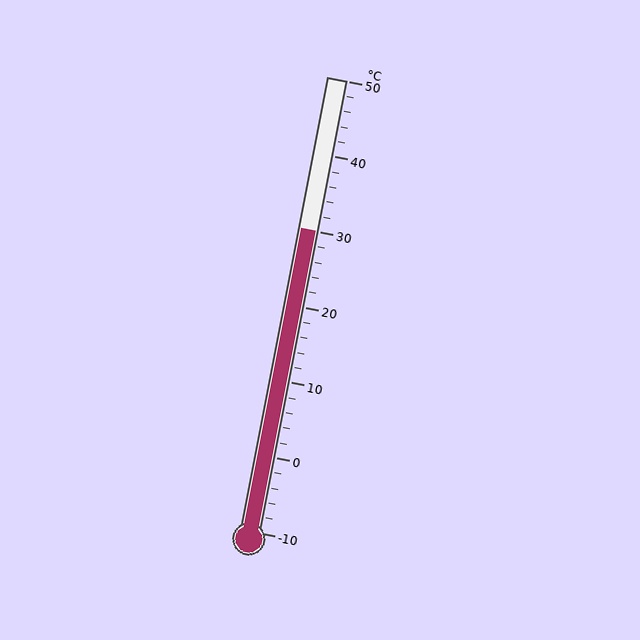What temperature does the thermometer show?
The thermometer shows approximately 30°C.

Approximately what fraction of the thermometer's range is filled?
The thermometer is filled to approximately 65% of its range.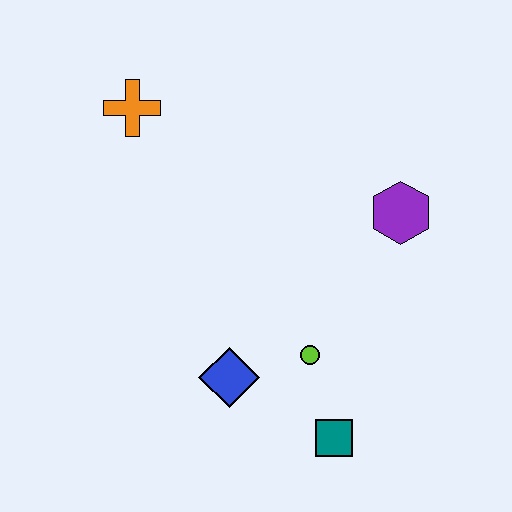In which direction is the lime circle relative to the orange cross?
The lime circle is below the orange cross.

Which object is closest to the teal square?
The lime circle is closest to the teal square.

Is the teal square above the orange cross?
No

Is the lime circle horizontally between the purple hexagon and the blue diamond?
Yes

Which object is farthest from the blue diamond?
The orange cross is farthest from the blue diamond.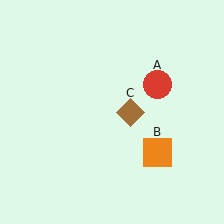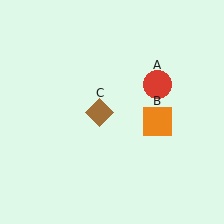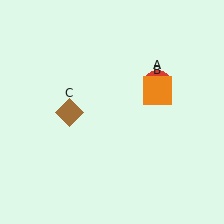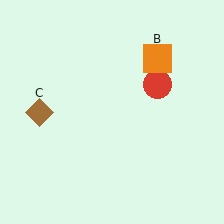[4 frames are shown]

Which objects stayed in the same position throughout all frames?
Red circle (object A) remained stationary.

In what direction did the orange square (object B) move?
The orange square (object B) moved up.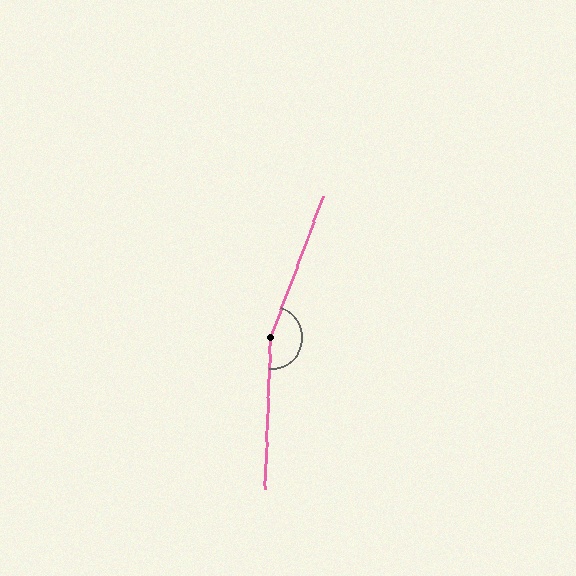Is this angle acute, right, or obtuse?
It is obtuse.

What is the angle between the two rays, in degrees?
Approximately 162 degrees.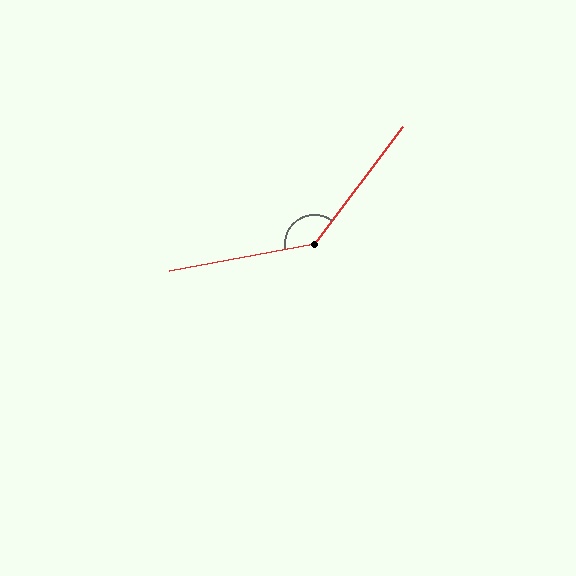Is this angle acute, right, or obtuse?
It is obtuse.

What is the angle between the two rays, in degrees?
Approximately 138 degrees.